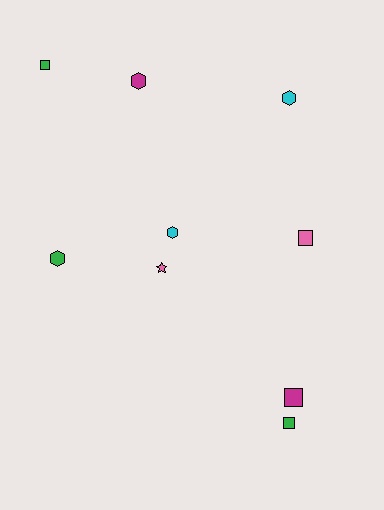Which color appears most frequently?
Green, with 3 objects.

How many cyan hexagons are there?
There are 2 cyan hexagons.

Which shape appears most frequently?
Square, with 4 objects.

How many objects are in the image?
There are 9 objects.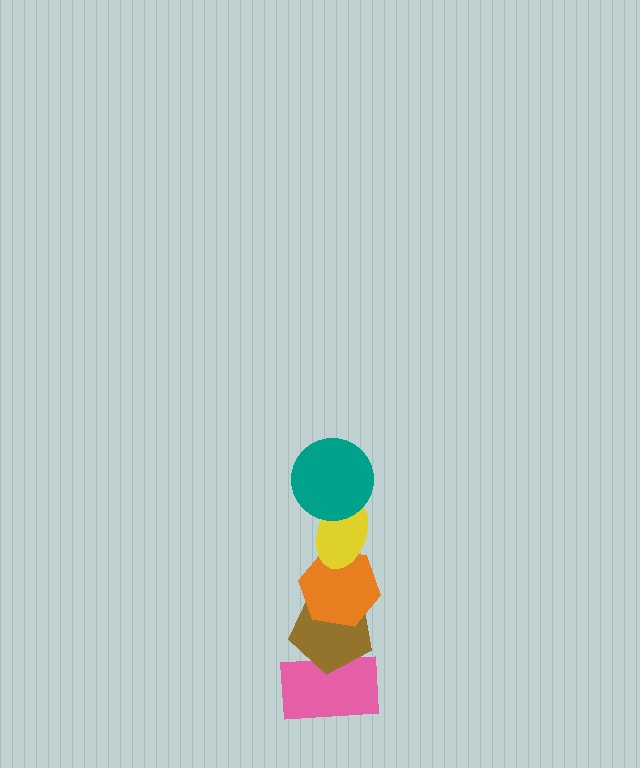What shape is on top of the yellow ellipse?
The teal circle is on top of the yellow ellipse.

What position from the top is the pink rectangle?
The pink rectangle is 5th from the top.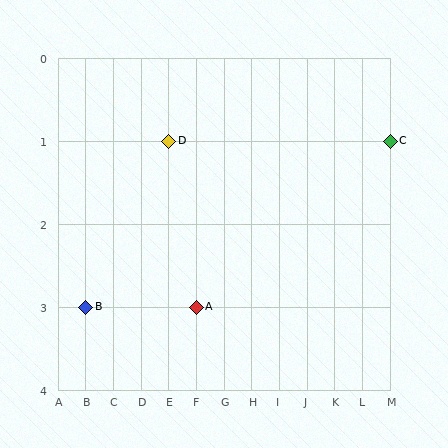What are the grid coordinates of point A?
Point A is at grid coordinates (F, 3).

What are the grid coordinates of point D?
Point D is at grid coordinates (E, 1).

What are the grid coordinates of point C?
Point C is at grid coordinates (M, 1).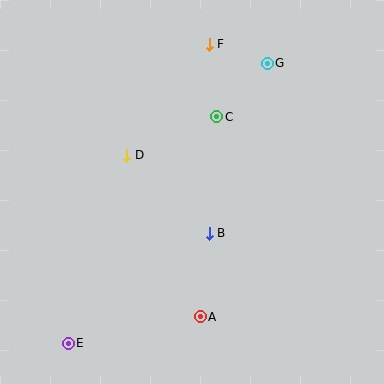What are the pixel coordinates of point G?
Point G is at (267, 63).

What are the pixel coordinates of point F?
Point F is at (209, 44).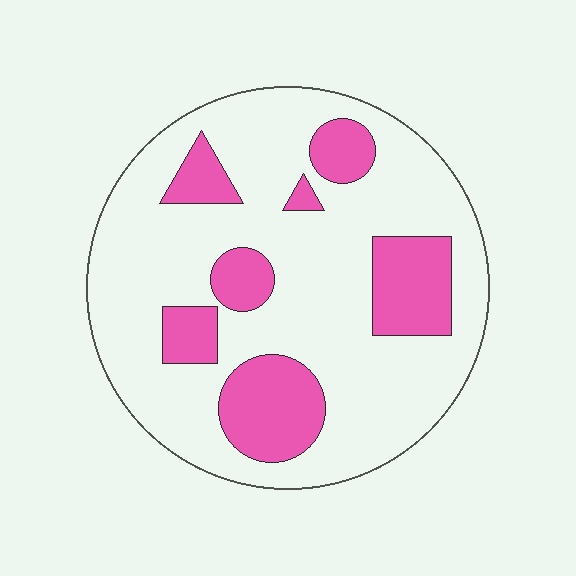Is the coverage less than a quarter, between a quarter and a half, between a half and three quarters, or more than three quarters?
Less than a quarter.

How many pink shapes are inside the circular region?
7.